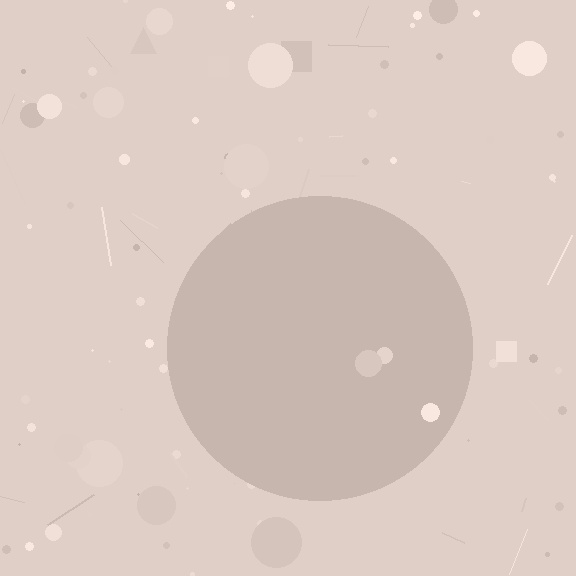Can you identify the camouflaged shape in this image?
The camouflaged shape is a circle.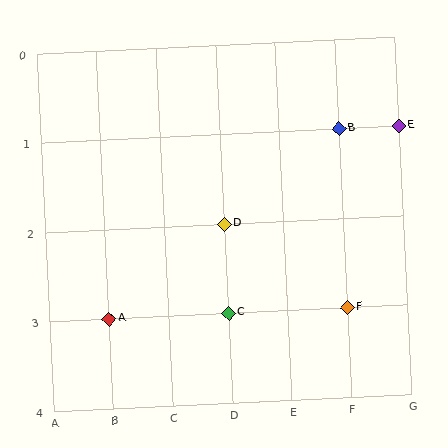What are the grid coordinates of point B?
Point B is at grid coordinates (F, 1).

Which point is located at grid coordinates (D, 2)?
Point D is at (D, 2).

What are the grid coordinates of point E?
Point E is at grid coordinates (G, 1).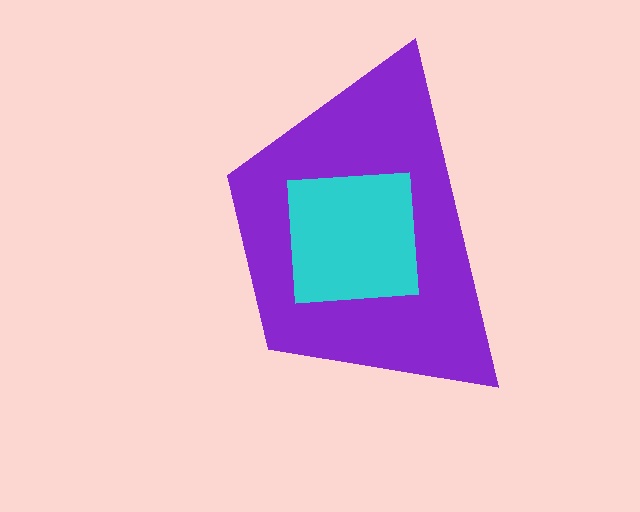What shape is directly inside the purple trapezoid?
The cyan square.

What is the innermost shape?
The cyan square.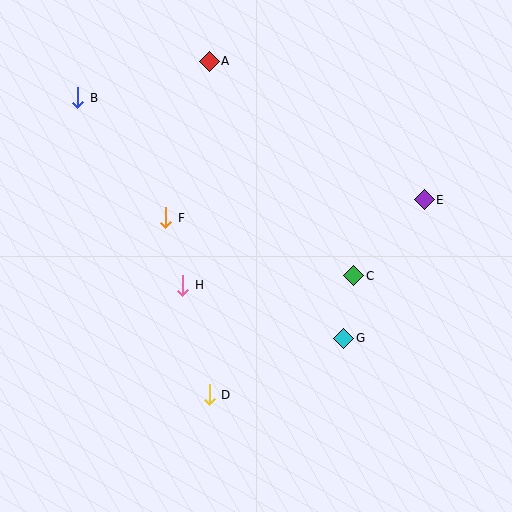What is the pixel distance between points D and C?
The distance between D and C is 187 pixels.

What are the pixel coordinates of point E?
Point E is at (424, 200).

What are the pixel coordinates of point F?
Point F is at (166, 218).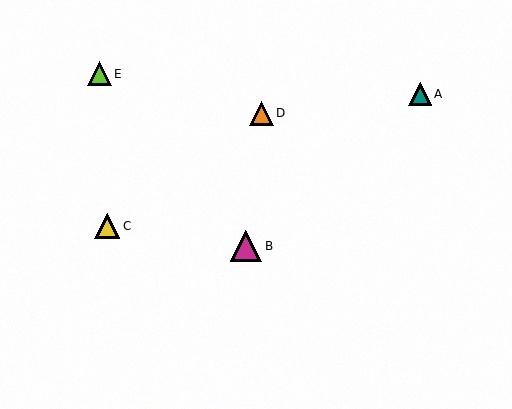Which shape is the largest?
The magenta triangle (labeled B) is the largest.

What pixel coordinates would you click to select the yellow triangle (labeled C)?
Click at (107, 226) to select the yellow triangle C.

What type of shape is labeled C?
Shape C is a yellow triangle.